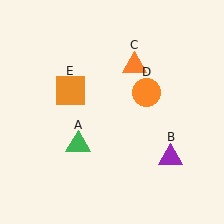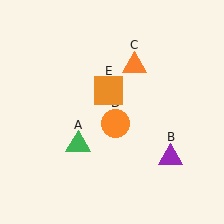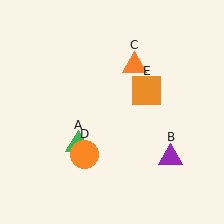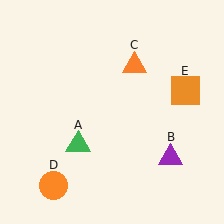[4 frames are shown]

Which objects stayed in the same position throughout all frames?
Green triangle (object A) and purple triangle (object B) and orange triangle (object C) remained stationary.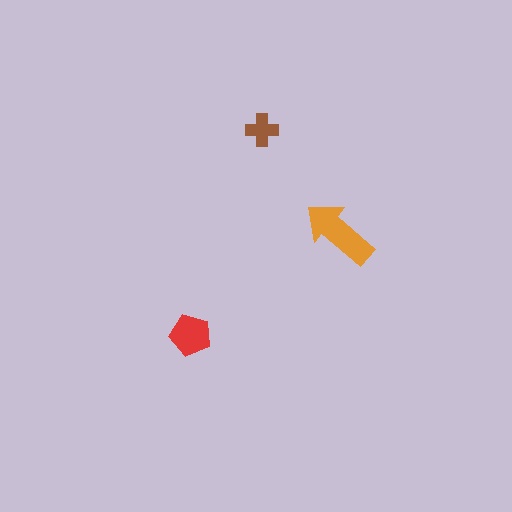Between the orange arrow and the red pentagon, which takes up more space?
The orange arrow.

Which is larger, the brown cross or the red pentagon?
The red pentagon.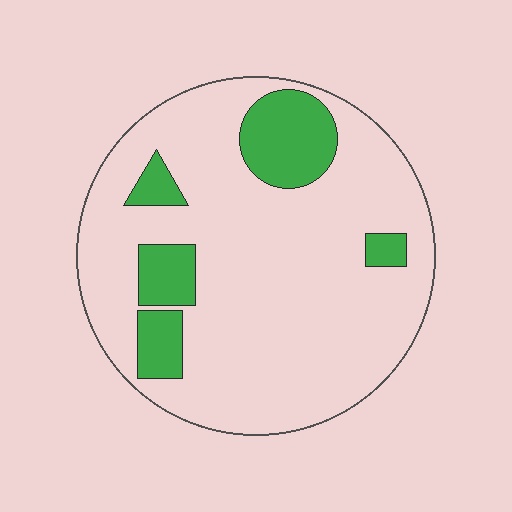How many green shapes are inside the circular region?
5.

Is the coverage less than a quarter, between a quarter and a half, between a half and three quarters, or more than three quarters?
Less than a quarter.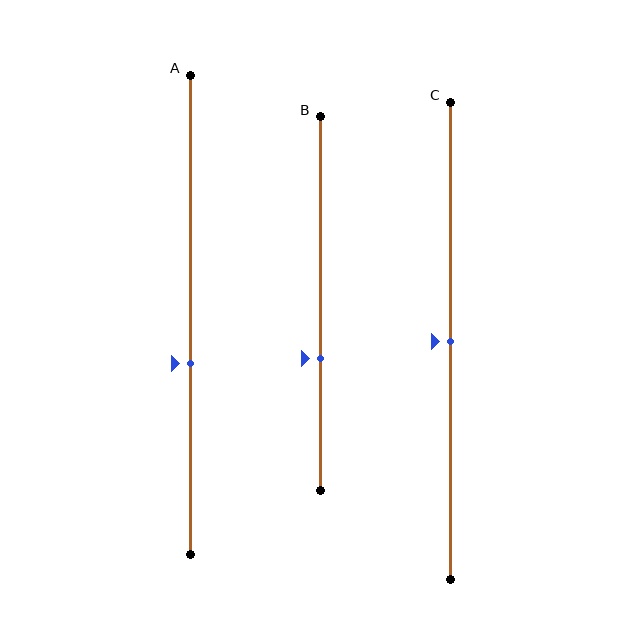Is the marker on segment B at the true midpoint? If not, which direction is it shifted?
No, the marker on segment B is shifted downward by about 15% of the segment length.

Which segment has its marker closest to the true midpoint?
Segment C has its marker closest to the true midpoint.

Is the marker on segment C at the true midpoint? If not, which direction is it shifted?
Yes, the marker on segment C is at the true midpoint.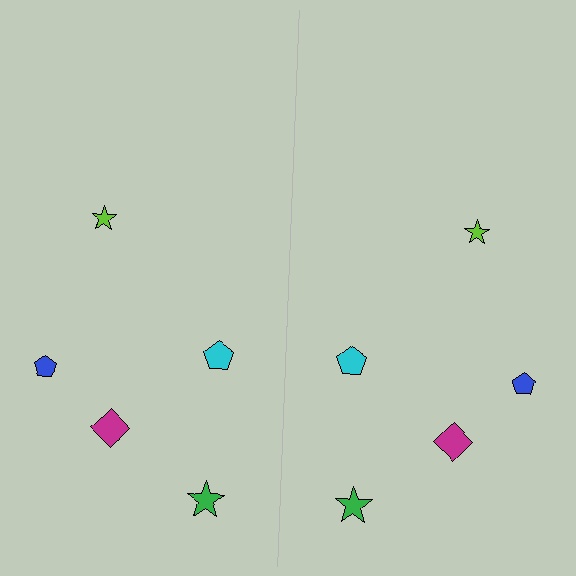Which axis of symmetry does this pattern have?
The pattern has a vertical axis of symmetry running through the center of the image.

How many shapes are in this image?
There are 10 shapes in this image.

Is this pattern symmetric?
Yes, this pattern has bilateral (reflection) symmetry.